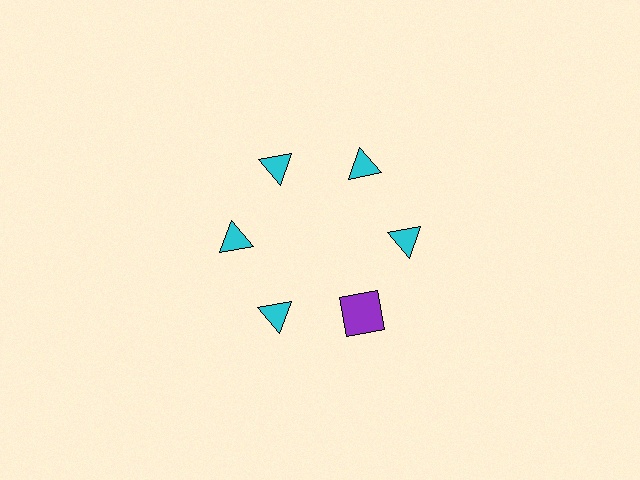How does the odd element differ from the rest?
It differs in both color (purple instead of cyan) and shape (square instead of triangle).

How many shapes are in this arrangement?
There are 6 shapes arranged in a ring pattern.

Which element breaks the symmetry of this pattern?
The purple square at roughly the 5 o'clock position breaks the symmetry. All other shapes are cyan triangles.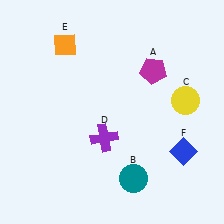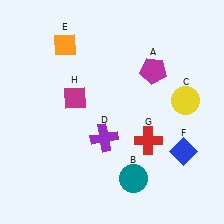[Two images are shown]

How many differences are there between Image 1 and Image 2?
There are 2 differences between the two images.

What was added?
A red cross (G), a magenta diamond (H) were added in Image 2.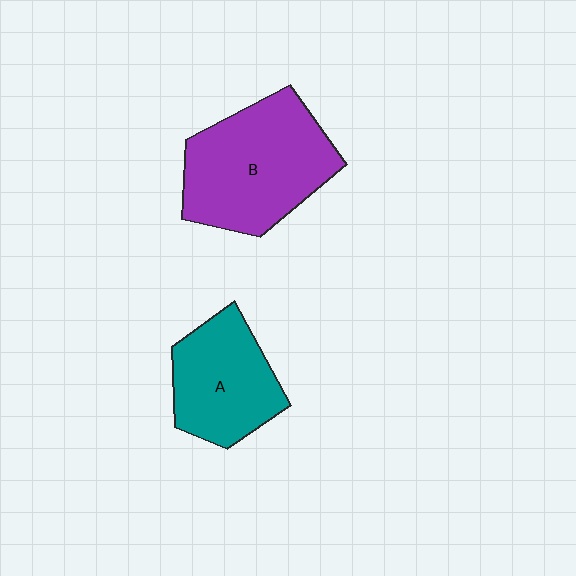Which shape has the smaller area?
Shape A (teal).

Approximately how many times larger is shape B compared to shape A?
Approximately 1.4 times.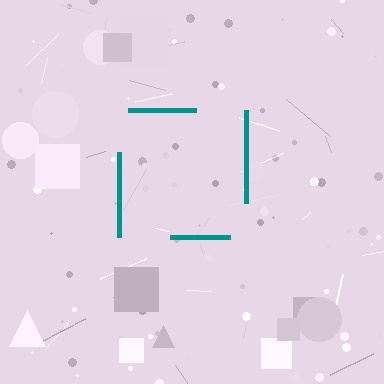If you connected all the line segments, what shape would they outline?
They would outline a square.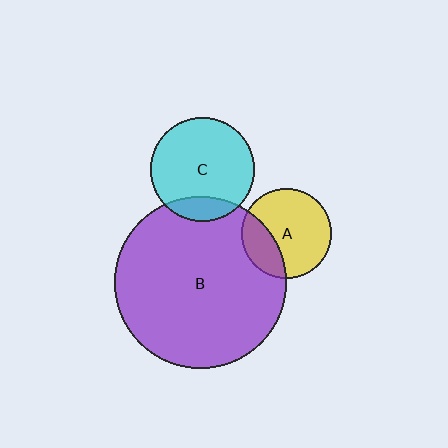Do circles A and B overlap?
Yes.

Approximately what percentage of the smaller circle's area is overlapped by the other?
Approximately 25%.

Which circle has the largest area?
Circle B (purple).